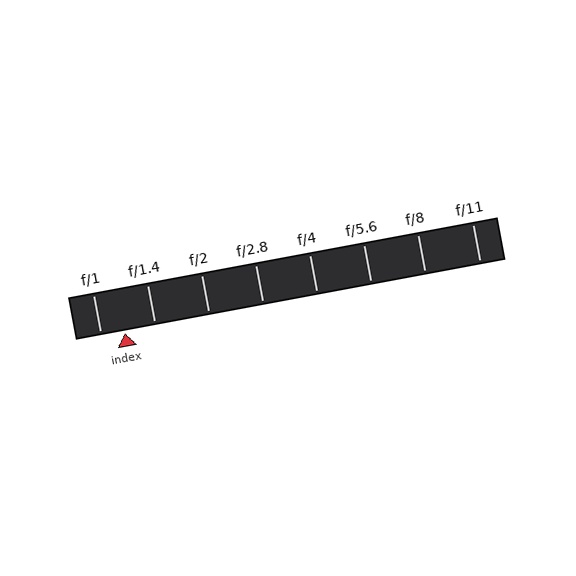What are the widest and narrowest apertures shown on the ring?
The widest aperture shown is f/1 and the narrowest is f/11.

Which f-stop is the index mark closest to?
The index mark is closest to f/1.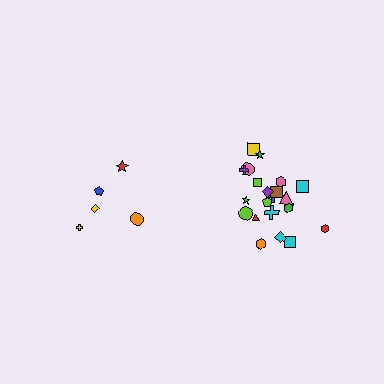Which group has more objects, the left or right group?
The right group.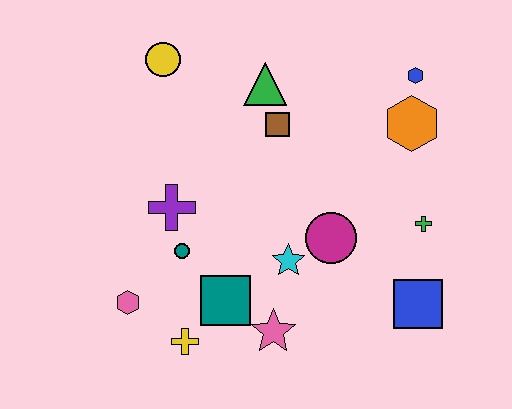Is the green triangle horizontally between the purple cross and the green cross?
Yes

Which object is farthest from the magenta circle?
The yellow circle is farthest from the magenta circle.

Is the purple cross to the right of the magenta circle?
No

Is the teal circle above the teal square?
Yes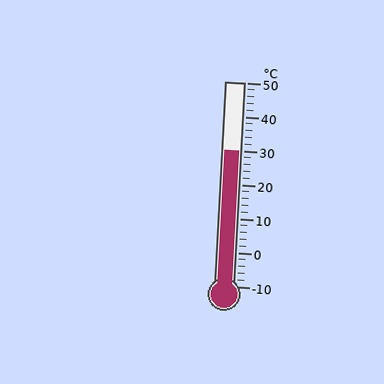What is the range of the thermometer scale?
The thermometer scale ranges from -10°C to 50°C.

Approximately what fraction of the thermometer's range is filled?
The thermometer is filled to approximately 65% of its range.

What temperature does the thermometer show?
The thermometer shows approximately 30°C.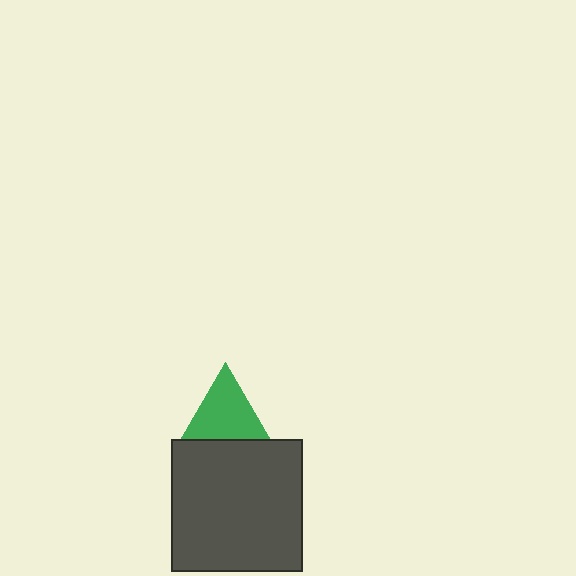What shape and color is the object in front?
The object in front is a dark gray square.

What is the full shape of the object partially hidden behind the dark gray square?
The partially hidden object is a green triangle.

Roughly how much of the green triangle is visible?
Most of it is visible (roughly 69%).